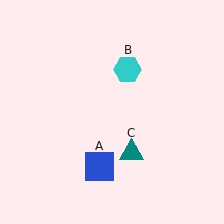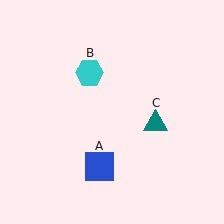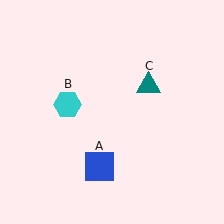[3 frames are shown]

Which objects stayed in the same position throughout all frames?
Blue square (object A) remained stationary.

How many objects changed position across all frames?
2 objects changed position: cyan hexagon (object B), teal triangle (object C).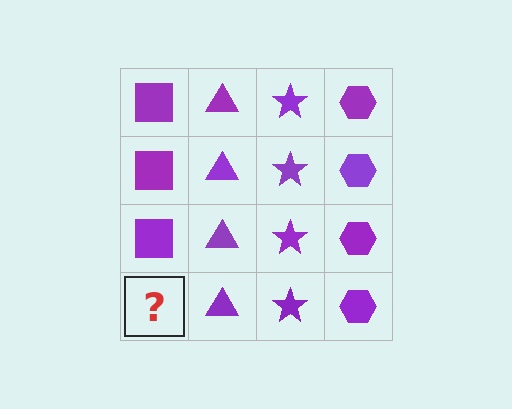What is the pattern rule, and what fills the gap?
The rule is that each column has a consistent shape. The gap should be filled with a purple square.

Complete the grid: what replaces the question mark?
The question mark should be replaced with a purple square.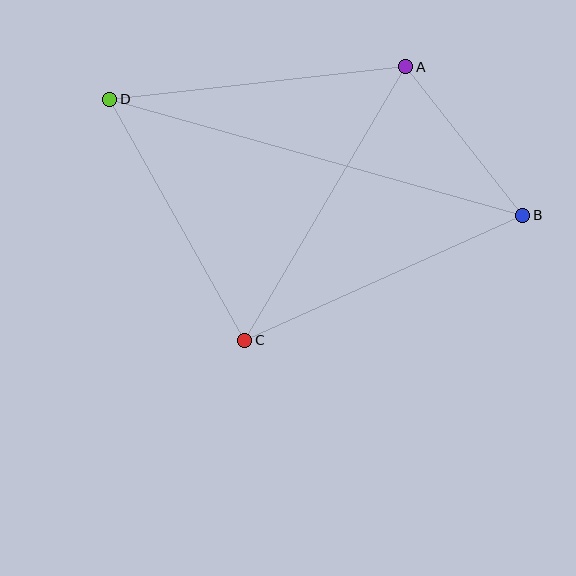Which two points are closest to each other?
Points A and B are closest to each other.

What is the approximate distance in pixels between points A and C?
The distance between A and C is approximately 318 pixels.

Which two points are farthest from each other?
Points B and D are farthest from each other.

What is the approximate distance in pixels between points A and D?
The distance between A and D is approximately 298 pixels.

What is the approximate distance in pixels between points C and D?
The distance between C and D is approximately 276 pixels.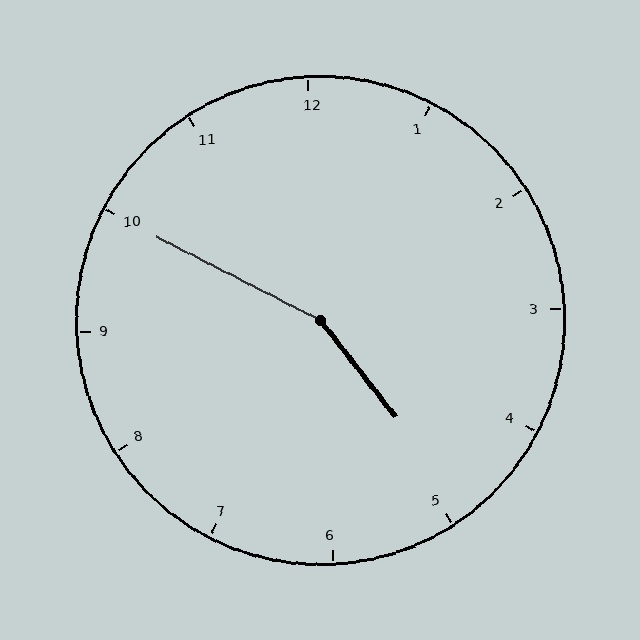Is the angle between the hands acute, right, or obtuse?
It is obtuse.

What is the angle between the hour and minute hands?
Approximately 155 degrees.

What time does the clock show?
4:50.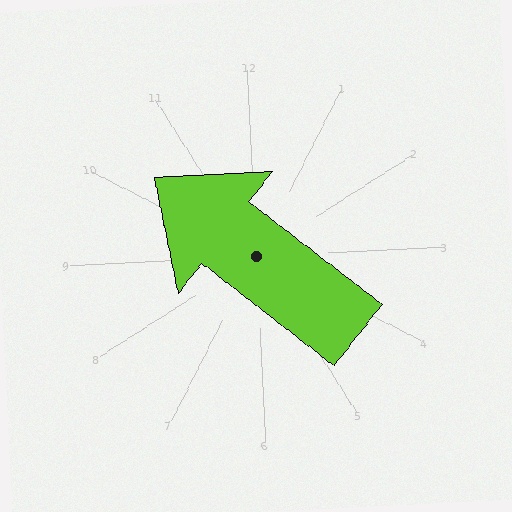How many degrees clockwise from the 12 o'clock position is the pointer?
Approximately 311 degrees.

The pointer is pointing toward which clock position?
Roughly 10 o'clock.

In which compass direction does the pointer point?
Northwest.